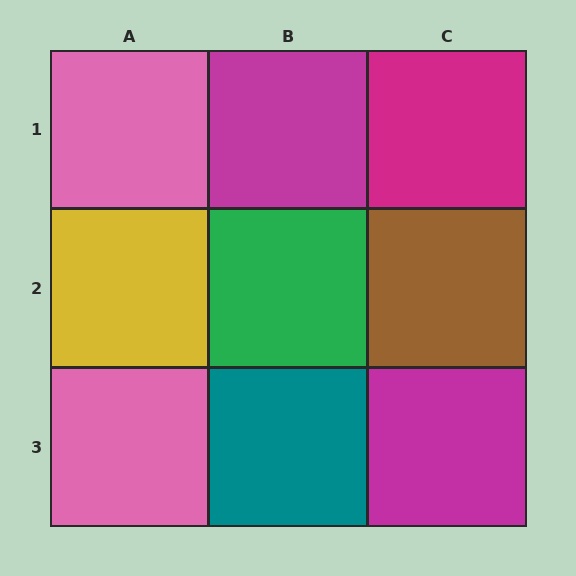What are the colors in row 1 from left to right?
Pink, magenta, magenta.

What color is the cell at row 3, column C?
Magenta.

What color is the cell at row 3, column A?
Pink.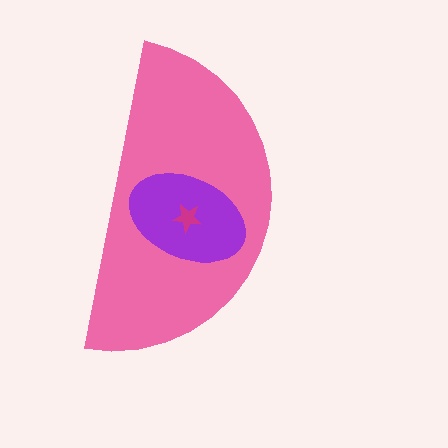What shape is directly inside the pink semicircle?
The purple ellipse.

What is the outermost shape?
The pink semicircle.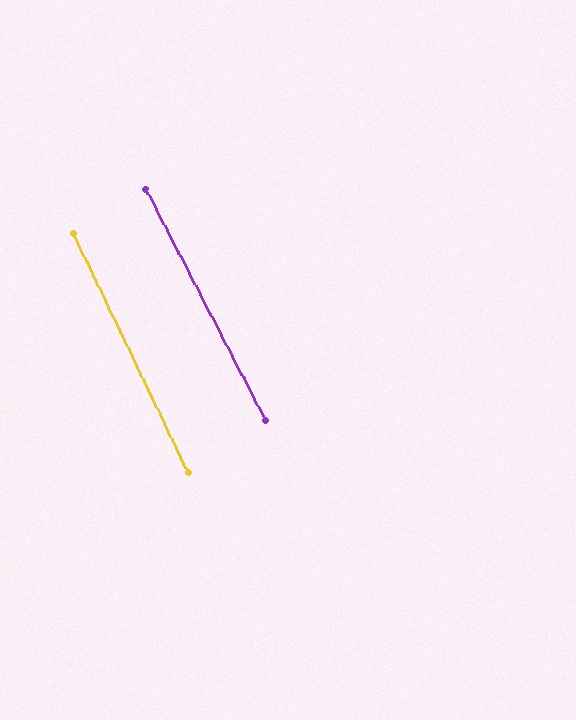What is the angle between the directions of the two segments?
Approximately 2 degrees.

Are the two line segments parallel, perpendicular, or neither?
Parallel — their directions differ by only 1.7°.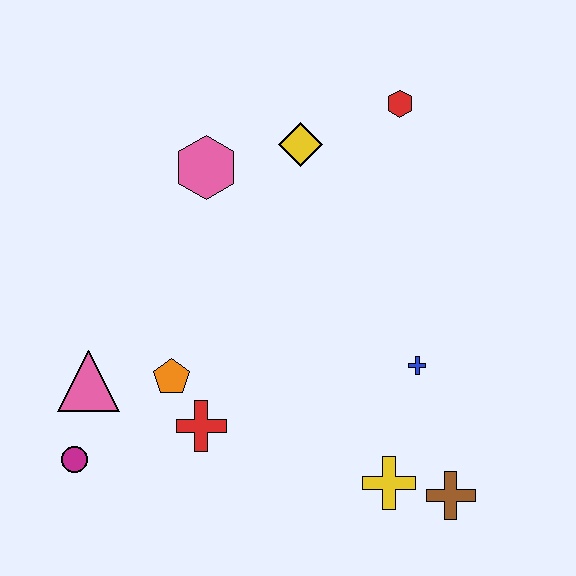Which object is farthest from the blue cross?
The magenta circle is farthest from the blue cross.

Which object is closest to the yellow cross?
The brown cross is closest to the yellow cross.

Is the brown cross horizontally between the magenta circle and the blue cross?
No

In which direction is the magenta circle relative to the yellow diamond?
The magenta circle is below the yellow diamond.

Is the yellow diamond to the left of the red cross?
No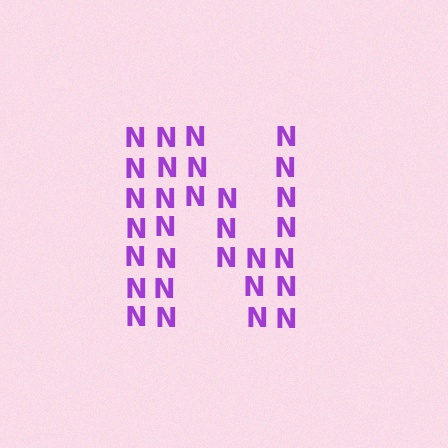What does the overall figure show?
The overall figure shows the letter N.